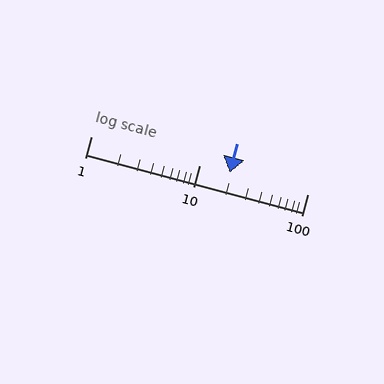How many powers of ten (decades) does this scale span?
The scale spans 2 decades, from 1 to 100.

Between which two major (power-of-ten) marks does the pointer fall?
The pointer is between 10 and 100.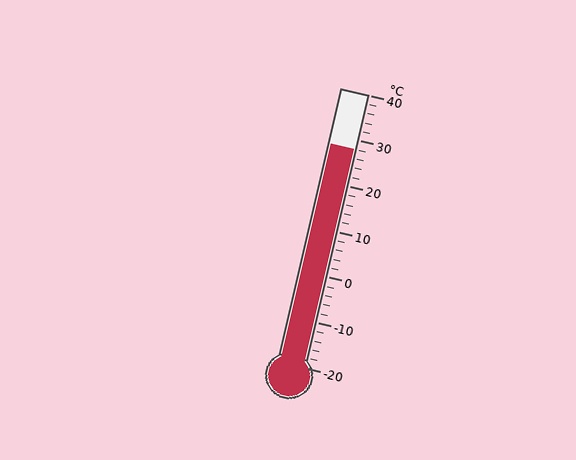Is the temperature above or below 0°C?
The temperature is above 0°C.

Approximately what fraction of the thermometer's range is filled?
The thermometer is filled to approximately 80% of its range.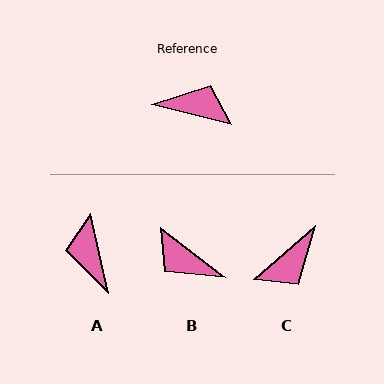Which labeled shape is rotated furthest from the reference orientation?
B, about 156 degrees away.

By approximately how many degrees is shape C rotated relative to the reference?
Approximately 125 degrees clockwise.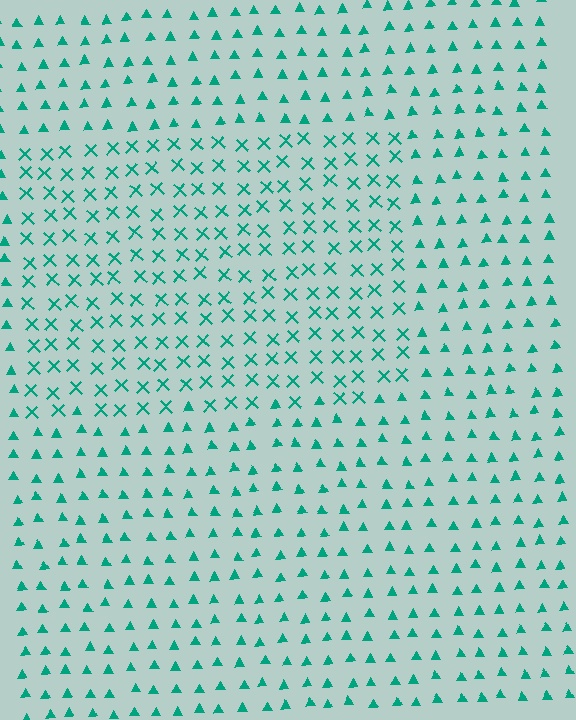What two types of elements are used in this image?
The image uses X marks inside the rectangle region and triangles outside it.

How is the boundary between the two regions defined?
The boundary is defined by a change in element shape: X marks inside vs. triangles outside. All elements share the same color and spacing.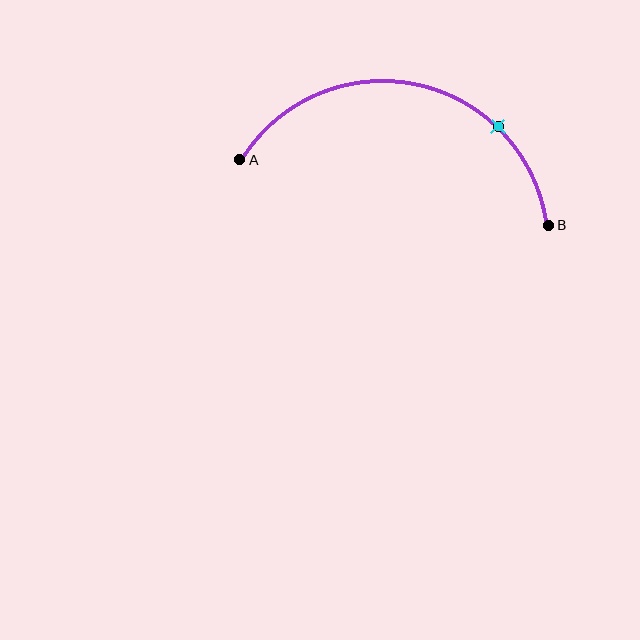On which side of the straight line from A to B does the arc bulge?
The arc bulges above the straight line connecting A and B.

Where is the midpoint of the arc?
The arc midpoint is the point on the curve farthest from the straight line joining A and B. It sits above that line.